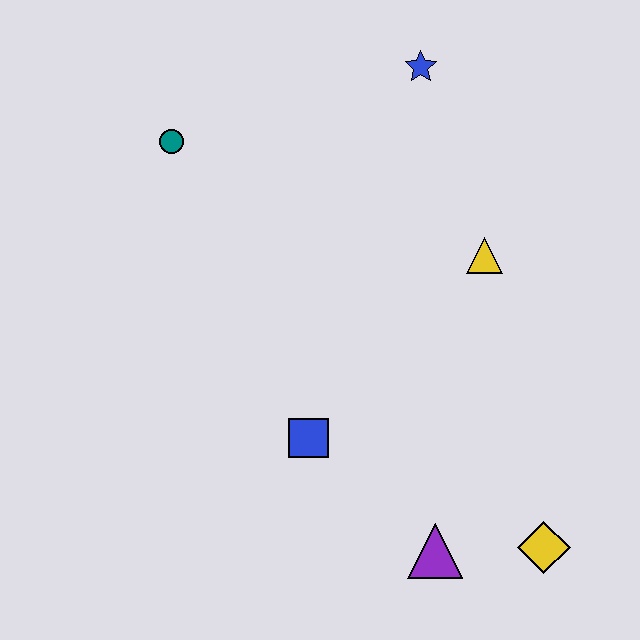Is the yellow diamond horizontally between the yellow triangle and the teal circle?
No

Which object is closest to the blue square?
The purple triangle is closest to the blue square.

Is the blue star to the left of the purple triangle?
Yes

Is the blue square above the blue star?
No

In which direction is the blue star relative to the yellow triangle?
The blue star is above the yellow triangle.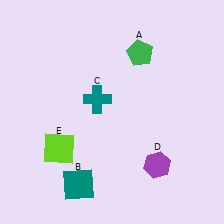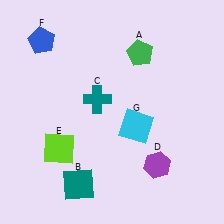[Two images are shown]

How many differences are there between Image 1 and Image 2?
There are 2 differences between the two images.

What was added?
A blue pentagon (F), a cyan square (G) were added in Image 2.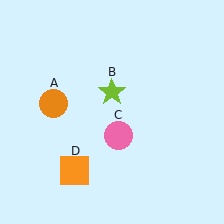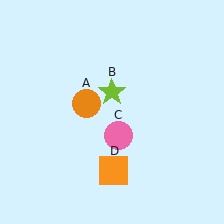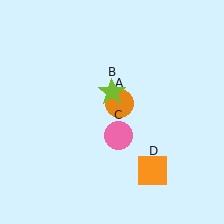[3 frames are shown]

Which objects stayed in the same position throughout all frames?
Lime star (object B) and pink circle (object C) remained stationary.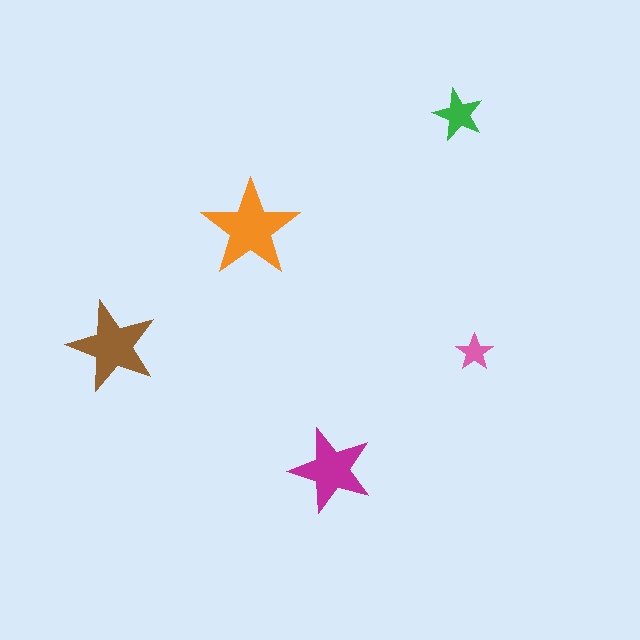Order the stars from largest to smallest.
the orange one, the brown one, the magenta one, the green one, the pink one.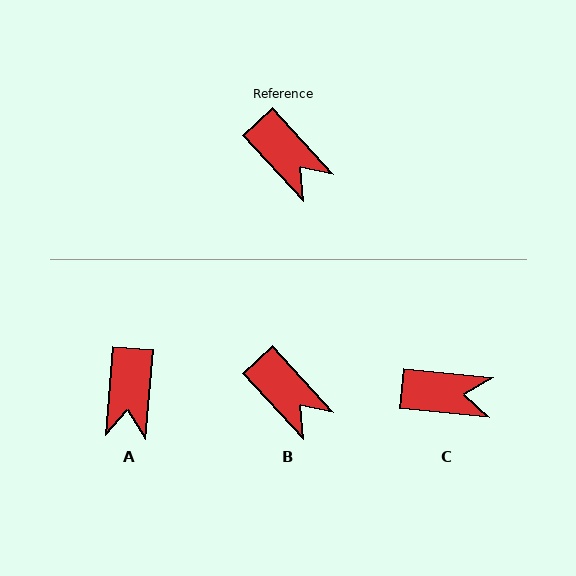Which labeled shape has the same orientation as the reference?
B.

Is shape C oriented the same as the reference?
No, it is off by about 42 degrees.